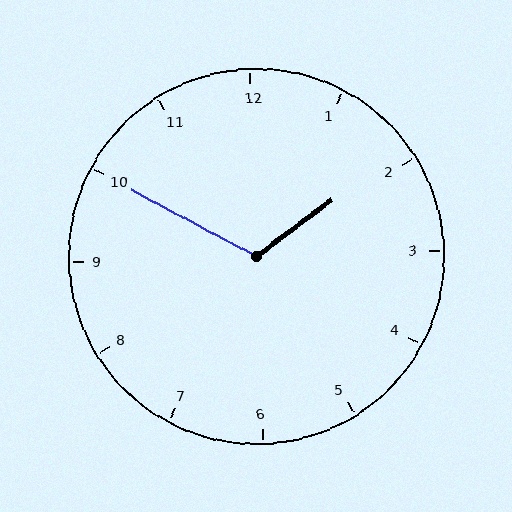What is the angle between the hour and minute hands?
Approximately 115 degrees.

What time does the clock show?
1:50.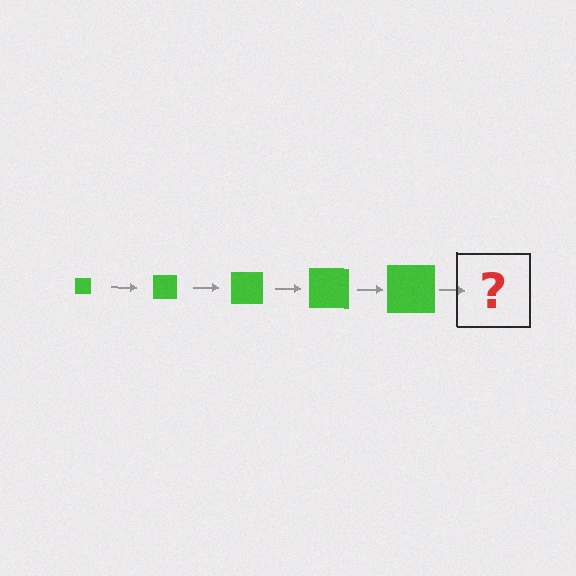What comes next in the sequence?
The next element should be a green square, larger than the previous one.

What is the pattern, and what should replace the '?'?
The pattern is that the square gets progressively larger each step. The '?' should be a green square, larger than the previous one.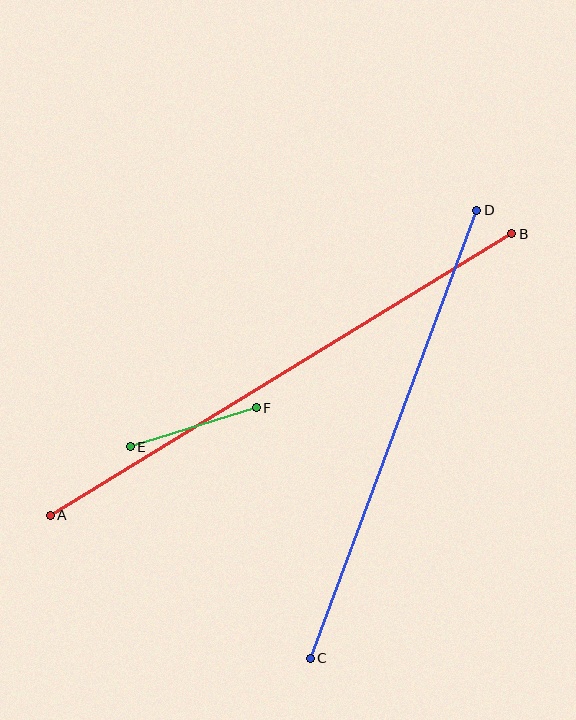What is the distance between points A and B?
The distance is approximately 541 pixels.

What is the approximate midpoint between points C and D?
The midpoint is at approximately (393, 434) pixels.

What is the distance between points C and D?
The distance is approximately 478 pixels.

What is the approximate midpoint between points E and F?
The midpoint is at approximately (193, 427) pixels.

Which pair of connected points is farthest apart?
Points A and B are farthest apart.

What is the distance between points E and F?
The distance is approximately 132 pixels.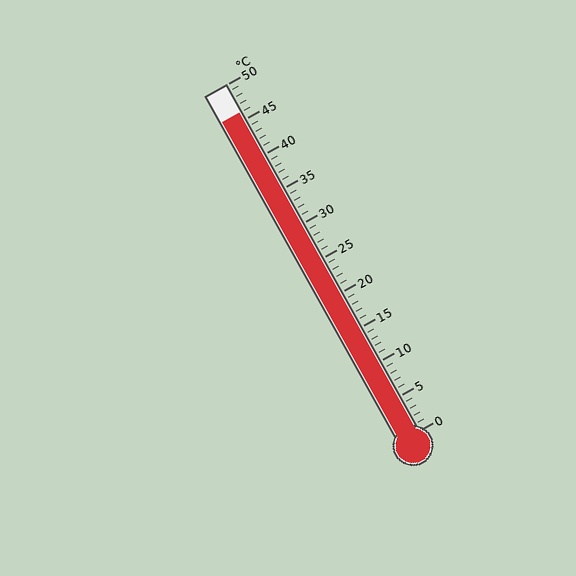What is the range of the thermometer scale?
The thermometer scale ranges from 0°C to 50°C.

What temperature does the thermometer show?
The thermometer shows approximately 46°C.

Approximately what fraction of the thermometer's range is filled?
The thermometer is filled to approximately 90% of its range.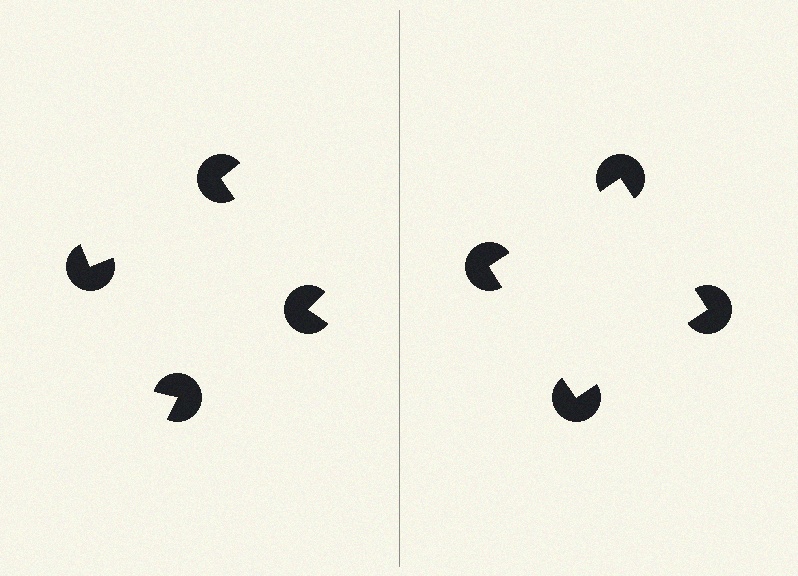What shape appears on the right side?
An illusory square.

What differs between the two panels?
The pac-man discs are positioned identically on both sides; only the wedge orientations differ. On the right they align to a square; on the left they are misaligned.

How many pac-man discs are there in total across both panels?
8 — 4 on each side.